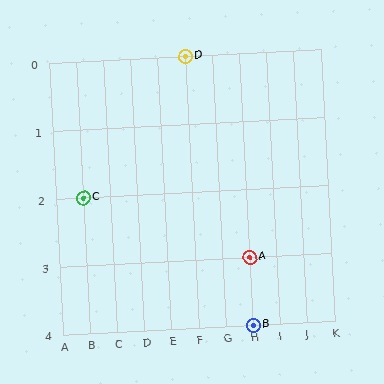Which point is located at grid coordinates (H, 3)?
Point A is at (H, 3).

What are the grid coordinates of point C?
Point C is at grid coordinates (B, 2).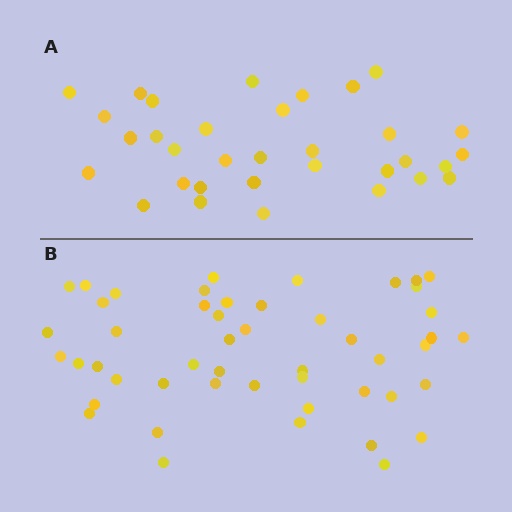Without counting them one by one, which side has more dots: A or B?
Region B (the bottom region) has more dots.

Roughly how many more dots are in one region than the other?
Region B has approximately 15 more dots than region A.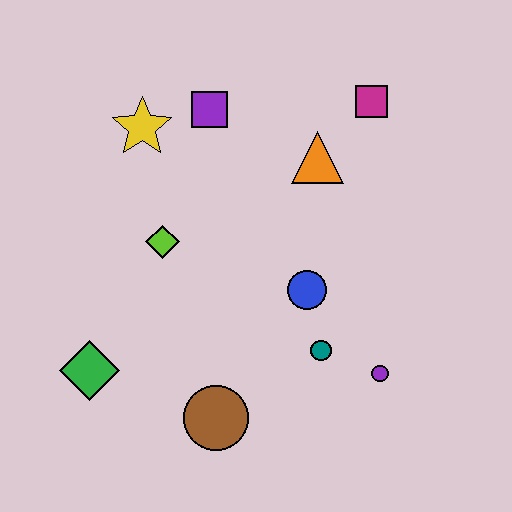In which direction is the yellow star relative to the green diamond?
The yellow star is above the green diamond.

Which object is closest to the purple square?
The yellow star is closest to the purple square.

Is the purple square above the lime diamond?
Yes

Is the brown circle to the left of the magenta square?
Yes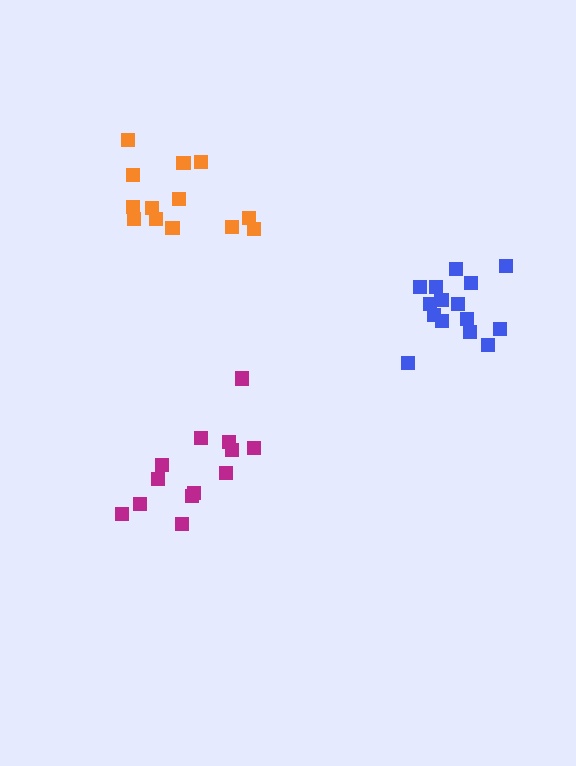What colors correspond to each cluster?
The clusters are colored: orange, blue, magenta.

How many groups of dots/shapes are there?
There are 3 groups.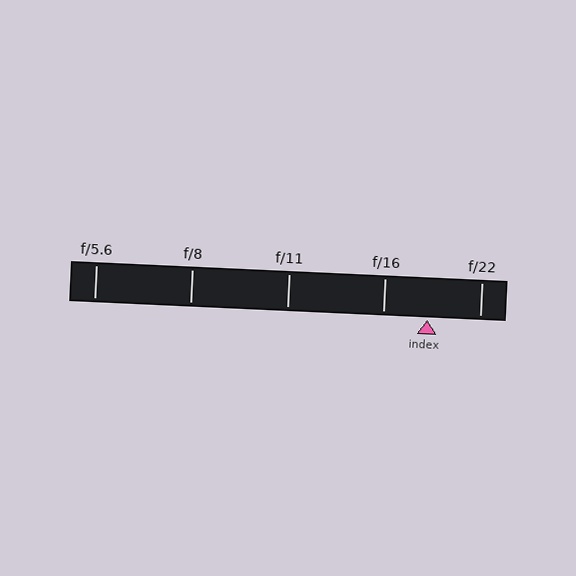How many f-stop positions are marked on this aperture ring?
There are 5 f-stop positions marked.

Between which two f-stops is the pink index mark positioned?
The index mark is between f/16 and f/22.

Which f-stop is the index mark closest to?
The index mark is closest to f/16.